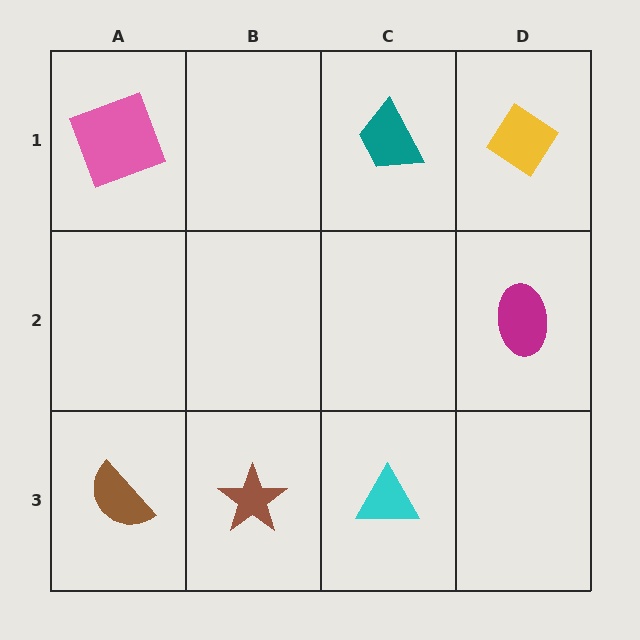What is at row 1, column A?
A pink square.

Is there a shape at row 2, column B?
No, that cell is empty.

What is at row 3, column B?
A brown star.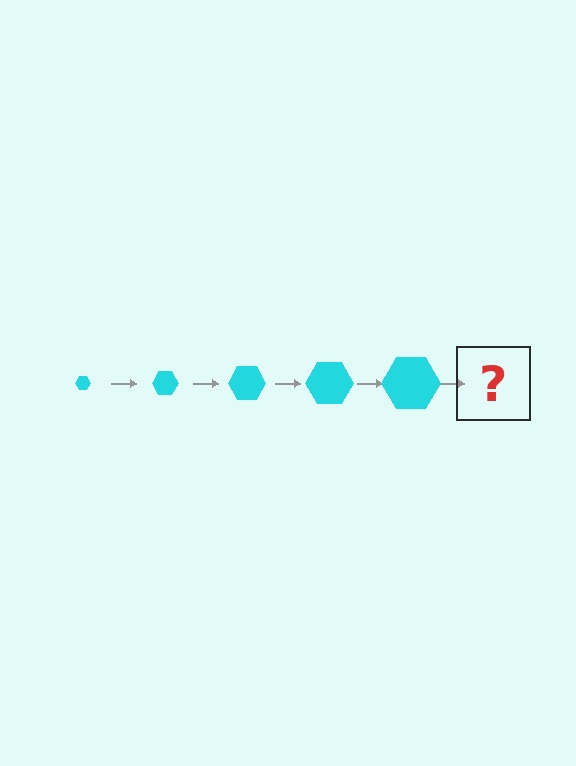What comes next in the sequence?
The next element should be a cyan hexagon, larger than the previous one.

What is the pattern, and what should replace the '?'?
The pattern is that the hexagon gets progressively larger each step. The '?' should be a cyan hexagon, larger than the previous one.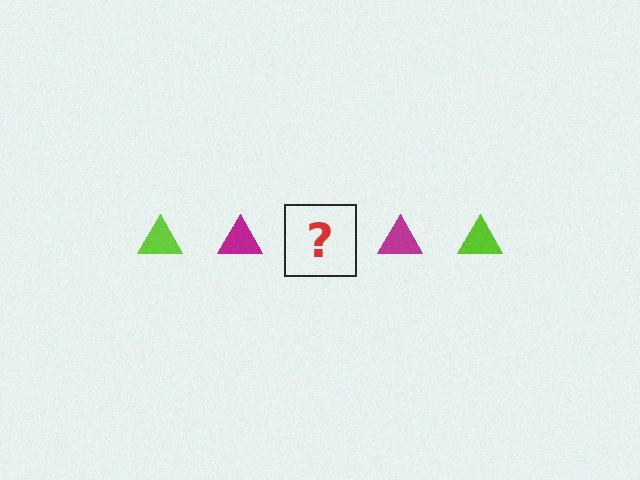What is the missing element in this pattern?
The missing element is a lime triangle.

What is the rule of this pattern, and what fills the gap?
The rule is that the pattern cycles through lime, magenta triangles. The gap should be filled with a lime triangle.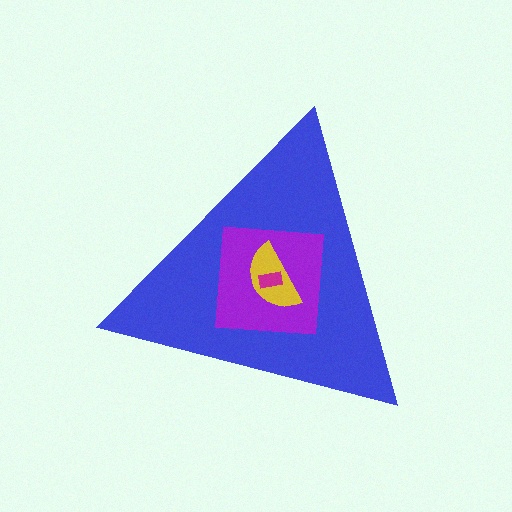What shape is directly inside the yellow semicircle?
The magenta rectangle.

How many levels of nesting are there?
4.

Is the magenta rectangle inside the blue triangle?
Yes.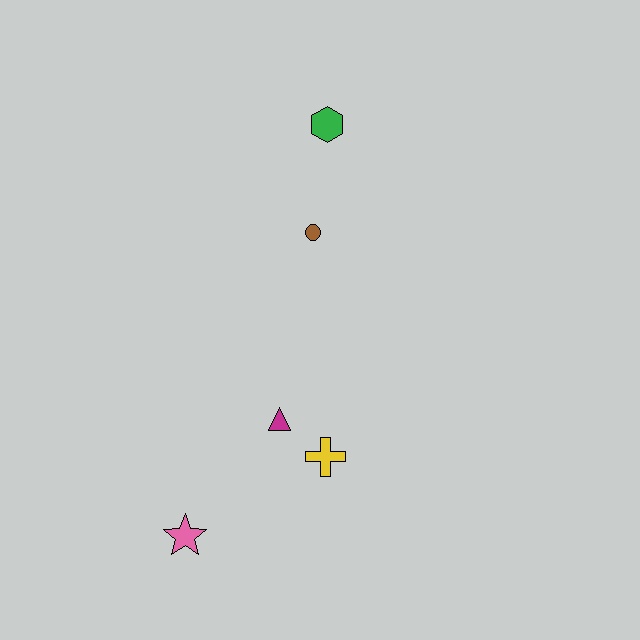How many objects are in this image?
There are 5 objects.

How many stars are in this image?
There is 1 star.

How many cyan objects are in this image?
There are no cyan objects.